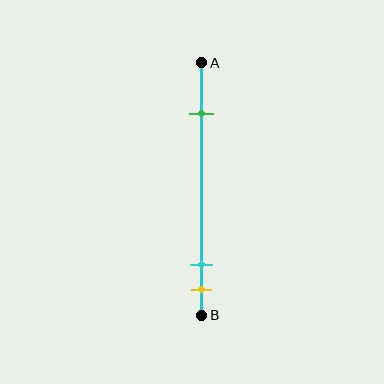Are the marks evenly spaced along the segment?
No, the marks are not evenly spaced.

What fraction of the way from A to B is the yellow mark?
The yellow mark is approximately 90% (0.9) of the way from A to B.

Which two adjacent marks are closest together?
The cyan and yellow marks are the closest adjacent pair.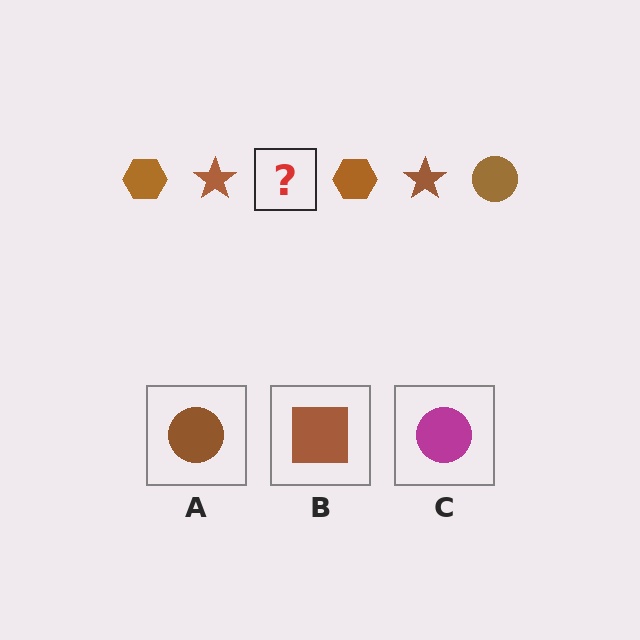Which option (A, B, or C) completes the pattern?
A.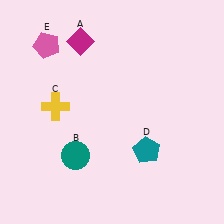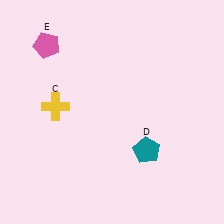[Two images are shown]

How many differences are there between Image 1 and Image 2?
There are 2 differences between the two images.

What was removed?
The teal circle (B), the magenta diamond (A) were removed in Image 2.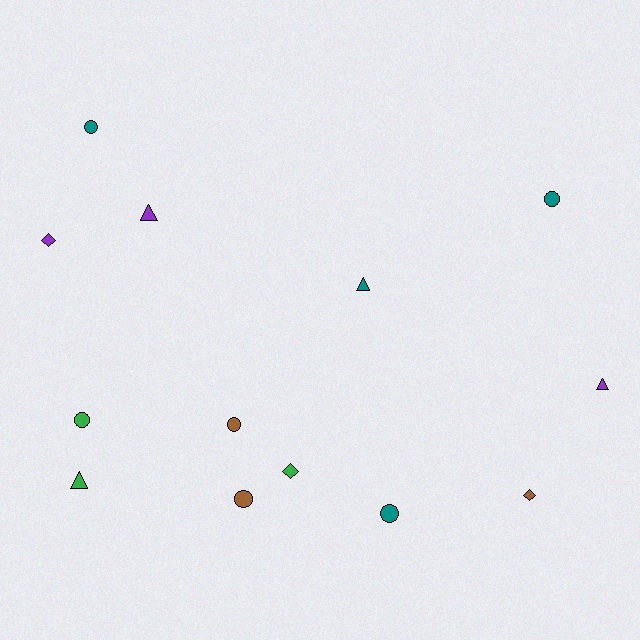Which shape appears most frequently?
Circle, with 6 objects.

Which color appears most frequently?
Teal, with 4 objects.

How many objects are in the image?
There are 13 objects.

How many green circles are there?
There is 1 green circle.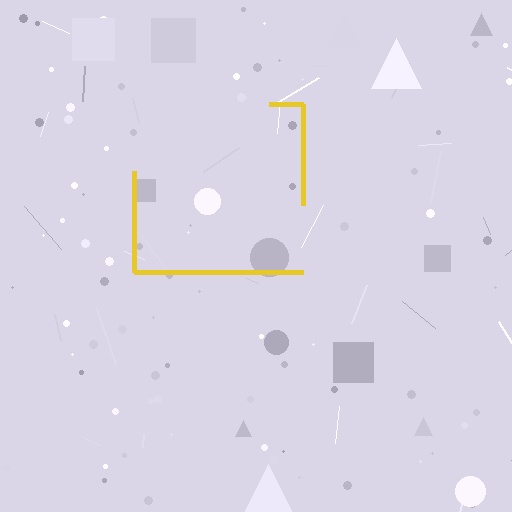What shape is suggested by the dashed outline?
The dashed outline suggests a square.